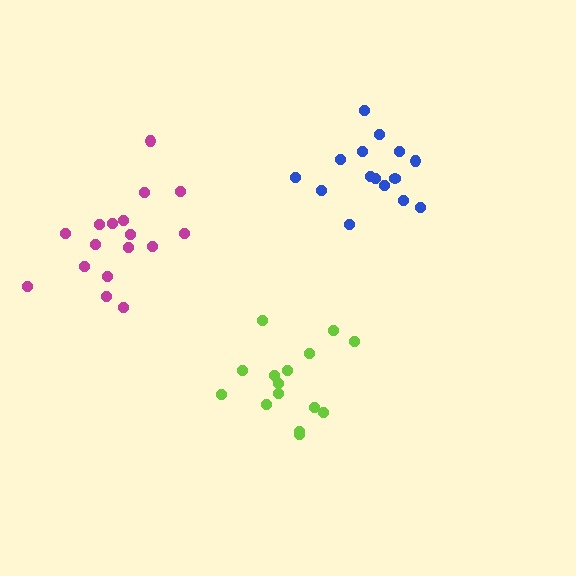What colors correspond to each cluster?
The clusters are colored: blue, lime, magenta.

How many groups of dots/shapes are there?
There are 3 groups.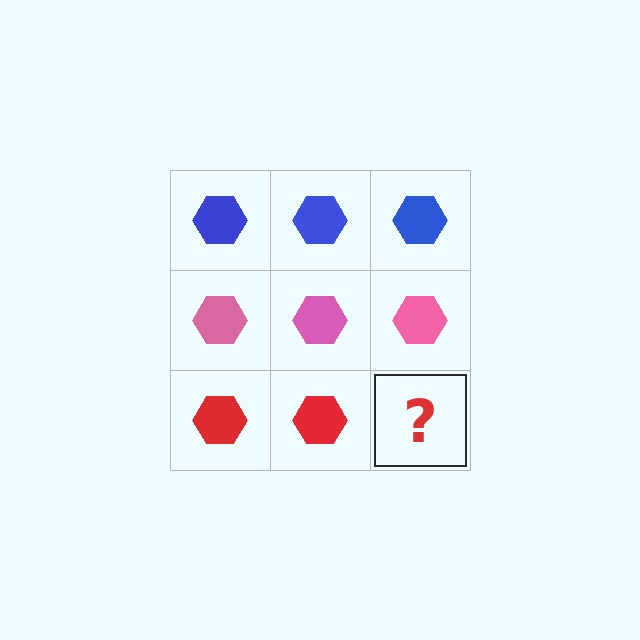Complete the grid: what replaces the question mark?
The question mark should be replaced with a red hexagon.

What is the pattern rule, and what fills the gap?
The rule is that each row has a consistent color. The gap should be filled with a red hexagon.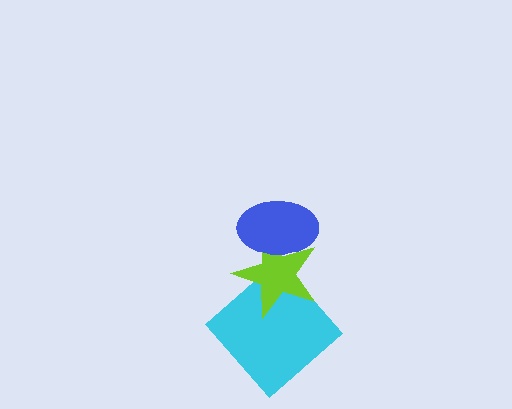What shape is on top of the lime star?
The blue ellipse is on top of the lime star.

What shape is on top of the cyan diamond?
The lime star is on top of the cyan diamond.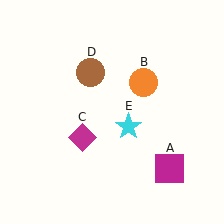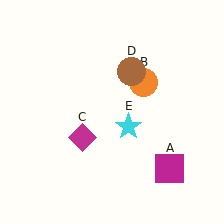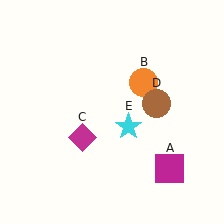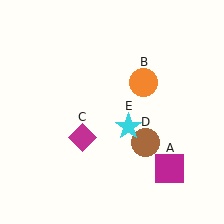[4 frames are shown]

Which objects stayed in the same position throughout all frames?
Magenta square (object A) and orange circle (object B) and magenta diamond (object C) and cyan star (object E) remained stationary.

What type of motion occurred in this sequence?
The brown circle (object D) rotated clockwise around the center of the scene.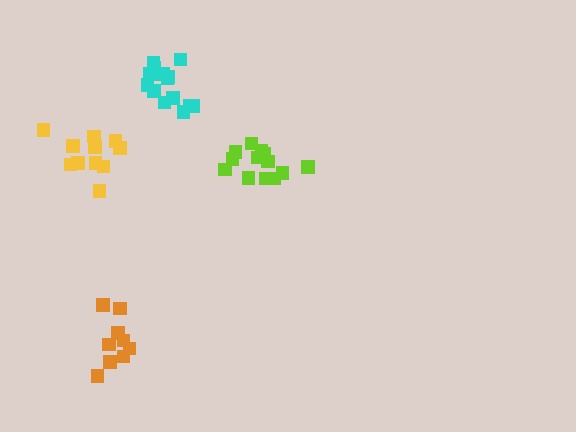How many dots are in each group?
Group 1: 13 dots, Group 2: 9 dots, Group 3: 14 dots, Group 4: 11 dots (47 total).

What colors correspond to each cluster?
The clusters are colored: lime, orange, cyan, yellow.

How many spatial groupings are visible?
There are 4 spatial groupings.